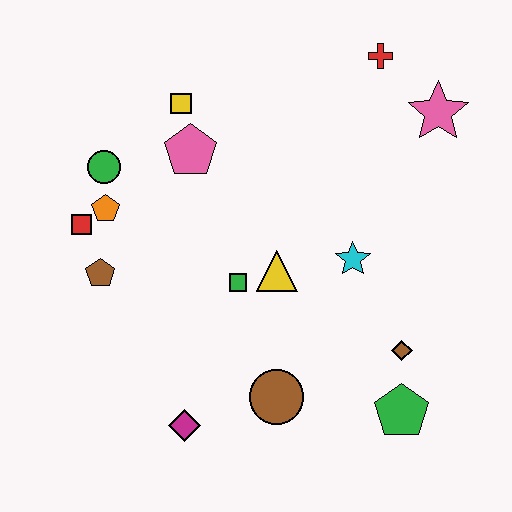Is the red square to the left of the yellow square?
Yes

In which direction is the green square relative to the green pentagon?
The green square is to the left of the green pentagon.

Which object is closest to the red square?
The orange pentagon is closest to the red square.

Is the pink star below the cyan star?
No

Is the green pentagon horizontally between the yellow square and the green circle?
No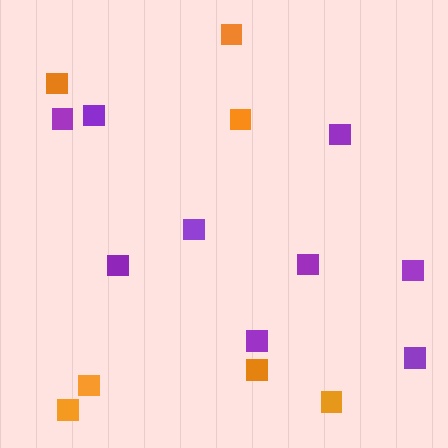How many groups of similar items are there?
There are 2 groups: one group of orange squares (7) and one group of purple squares (9).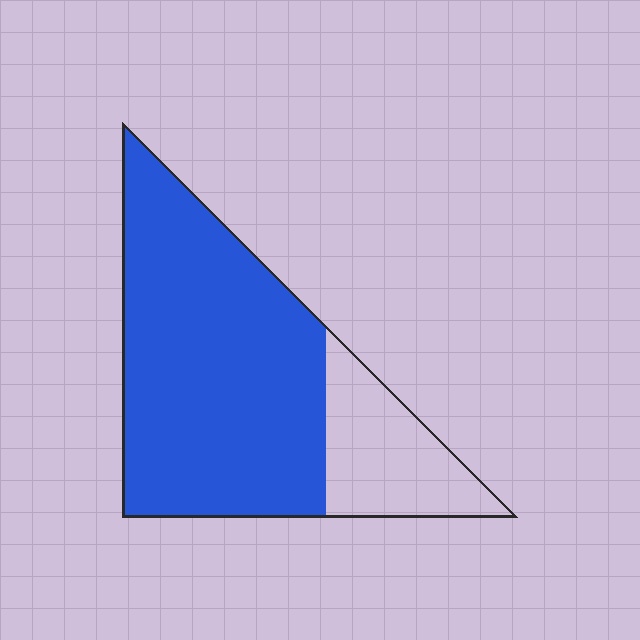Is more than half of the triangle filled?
Yes.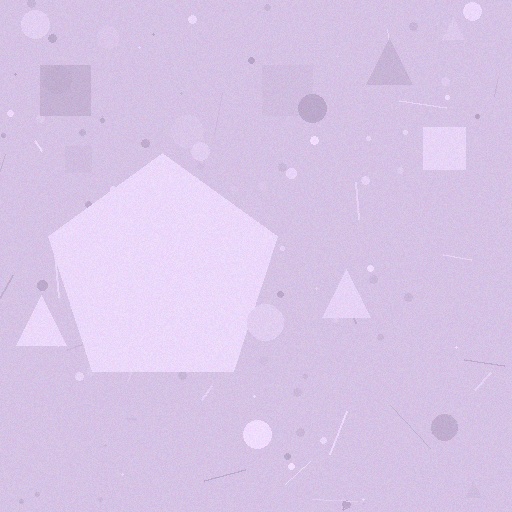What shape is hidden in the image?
A pentagon is hidden in the image.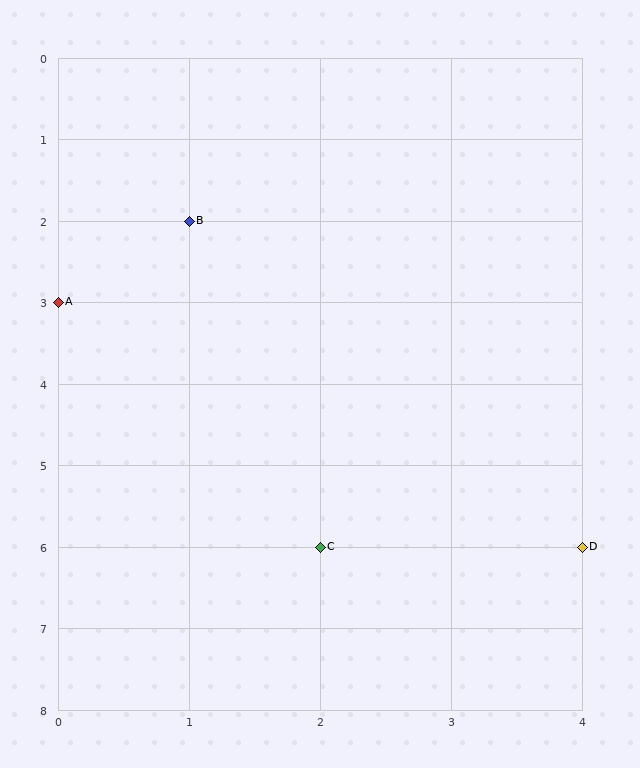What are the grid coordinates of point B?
Point B is at grid coordinates (1, 2).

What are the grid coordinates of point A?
Point A is at grid coordinates (0, 3).